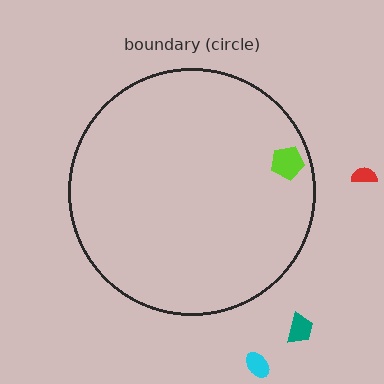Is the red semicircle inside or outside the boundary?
Outside.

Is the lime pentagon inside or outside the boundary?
Inside.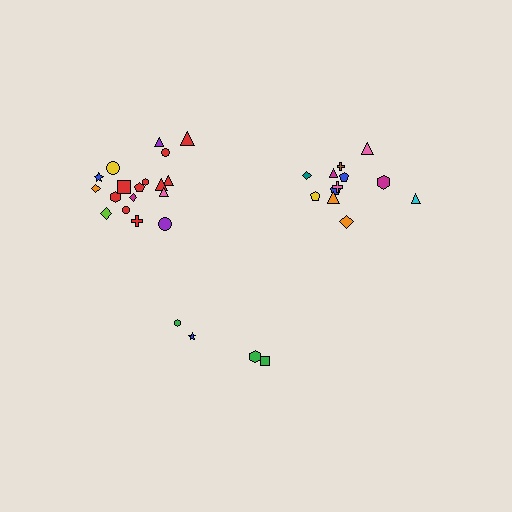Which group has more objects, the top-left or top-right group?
The top-left group.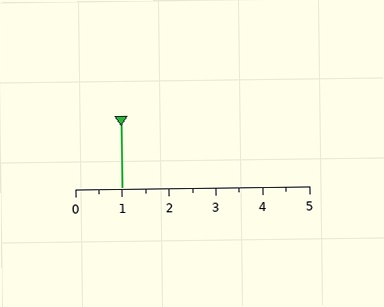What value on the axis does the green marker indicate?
The marker indicates approximately 1.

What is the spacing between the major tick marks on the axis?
The major ticks are spaced 1 apart.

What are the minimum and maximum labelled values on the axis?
The axis runs from 0 to 5.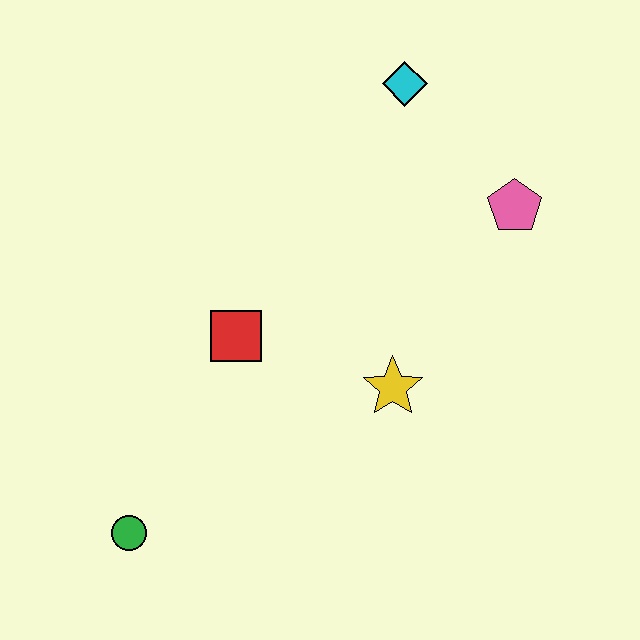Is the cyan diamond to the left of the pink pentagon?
Yes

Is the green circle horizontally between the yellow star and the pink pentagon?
No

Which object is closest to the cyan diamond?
The pink pentagon is closest to the cyan diamond.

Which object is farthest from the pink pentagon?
The green circle is farthest from the pink pentagon.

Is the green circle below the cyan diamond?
Yes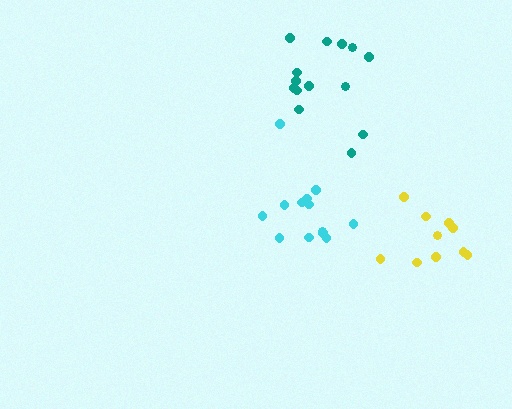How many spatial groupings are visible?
There are 3 spatial groupings.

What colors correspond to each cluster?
The clusters are colored: cyan, teal, yellow.